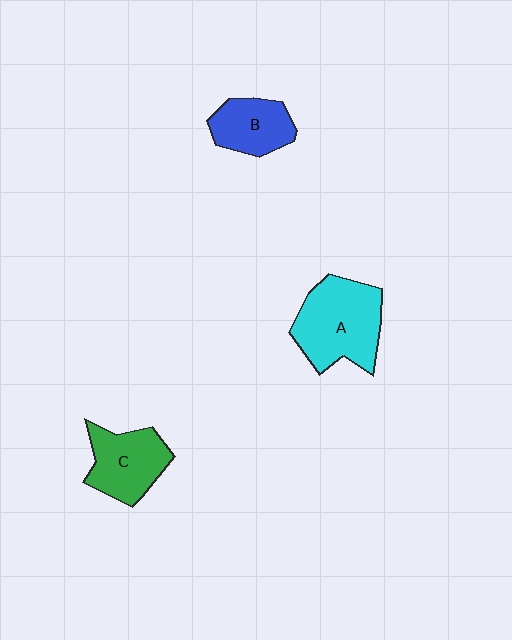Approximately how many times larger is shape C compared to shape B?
Approximately 1.2 times.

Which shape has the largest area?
Shape A (cyan).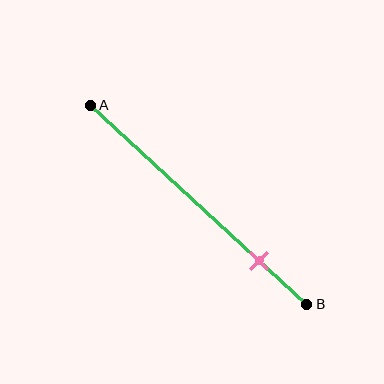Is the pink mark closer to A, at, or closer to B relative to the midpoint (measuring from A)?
The pink mark is closer to point B than the midpoint of segment AB.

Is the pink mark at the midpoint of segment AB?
No, the mark is at about 80% from A, not at the 50% midpoint.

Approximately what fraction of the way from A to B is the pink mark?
The pink mark is approximately 80% of the way from A to B.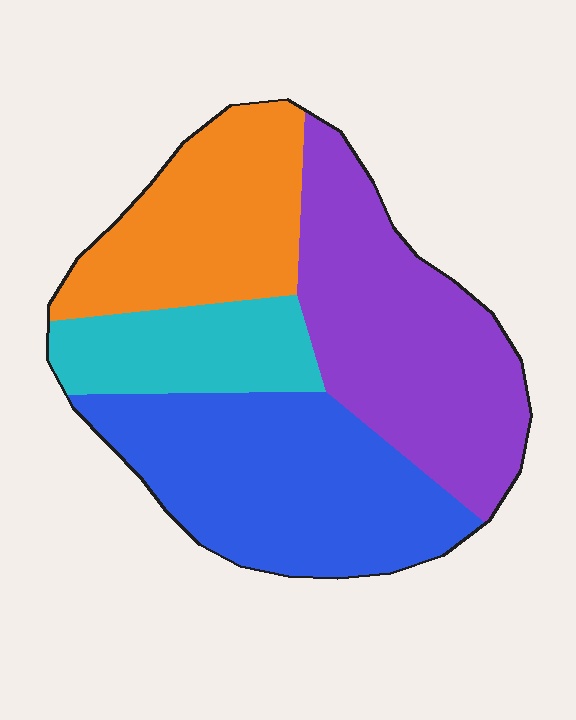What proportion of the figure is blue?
Blue takes up between a sixth and a third of the figure.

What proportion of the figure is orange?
Orange takes up between a sixth and a third of the figure.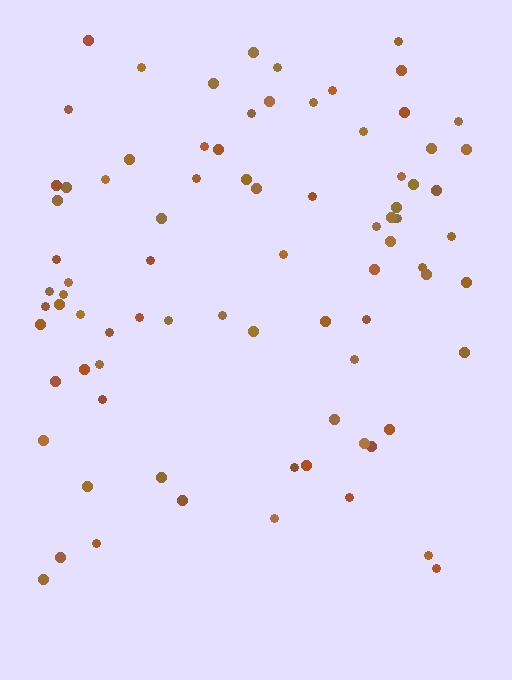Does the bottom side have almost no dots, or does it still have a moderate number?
Still a moderate number, just noticeably fewer than the top.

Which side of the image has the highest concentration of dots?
The top.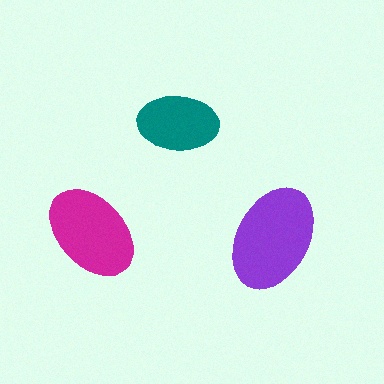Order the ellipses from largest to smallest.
the purple one, the magenta one, the teal one.